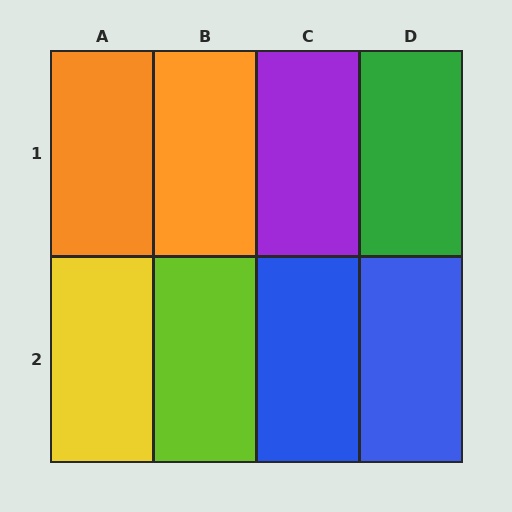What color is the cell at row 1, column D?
Green.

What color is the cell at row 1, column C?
Purple.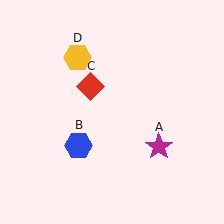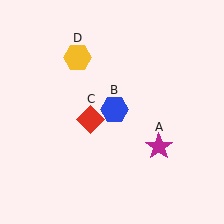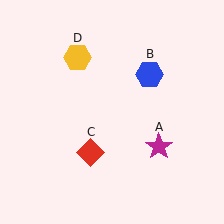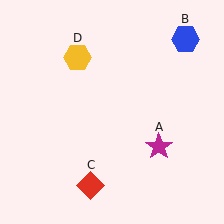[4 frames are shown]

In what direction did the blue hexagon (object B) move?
The blue hexagon (object B) moved up and to the right.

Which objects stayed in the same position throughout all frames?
Magenta star (object A) and yellow hexagon (object D) remained stationary.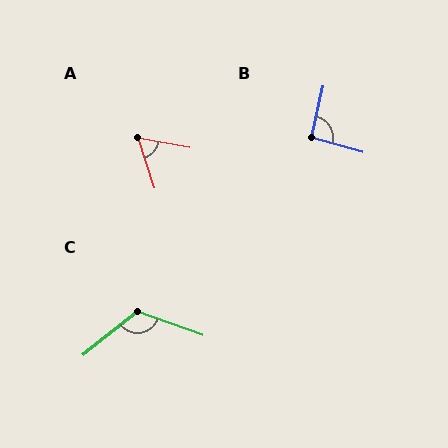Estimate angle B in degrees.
Approximately 93 degrees.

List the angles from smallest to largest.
A (62°), B (93°), C (122°).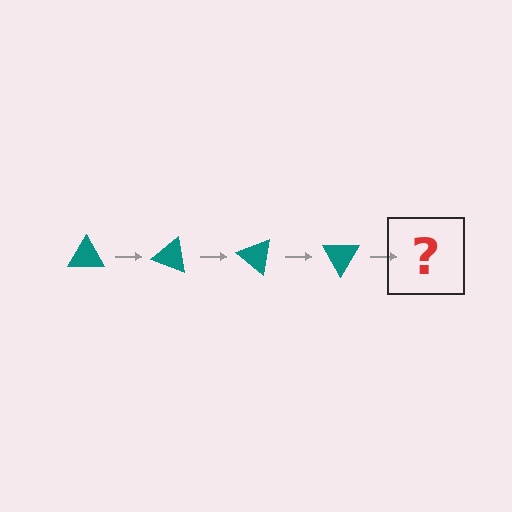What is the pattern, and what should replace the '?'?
The pattern is that the triangle rotates 20 degrees each step. The '?' should be a teal triangle rotated 80 degrees.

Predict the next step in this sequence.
The next step is a teal triangle rotated 80 degrees.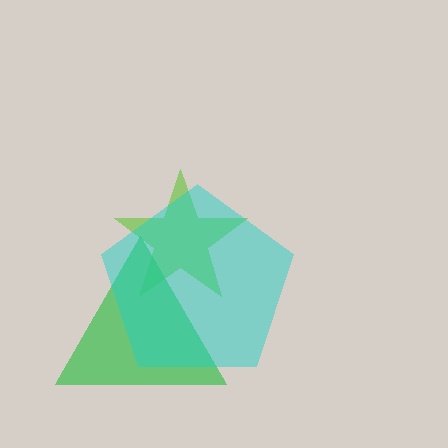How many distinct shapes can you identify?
There are 3 distinct shapes: a lime star, a green triangle, a cyan pentagon.